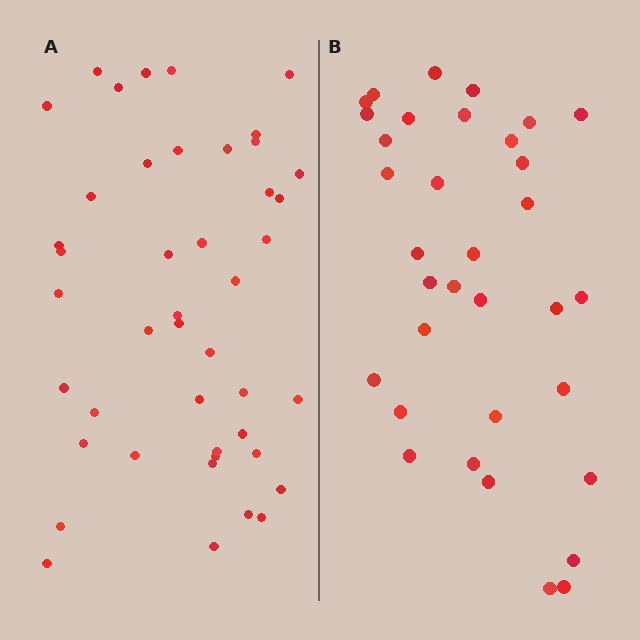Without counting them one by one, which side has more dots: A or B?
Region A (the left region) has more dots.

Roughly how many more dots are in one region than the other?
Region A has roughly 10 or so more dots than region B.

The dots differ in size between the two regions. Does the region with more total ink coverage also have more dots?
No. Region B has more total ink coverage because its dots are larger, but region A actually contains more individual dots. Total area can be misleading — the number of items is what matters here.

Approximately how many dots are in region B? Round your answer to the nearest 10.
About 30 dots. (The exact count is 34, which rounds to 30.)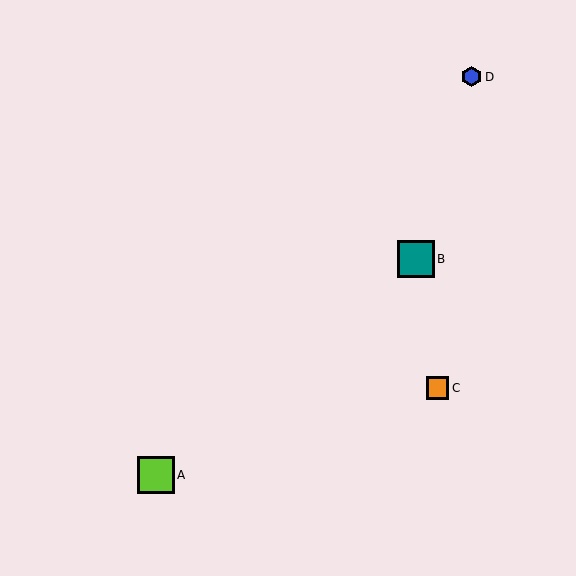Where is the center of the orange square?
The center of the orange square is at (438, 388).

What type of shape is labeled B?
Shape B is a teal square.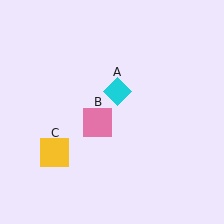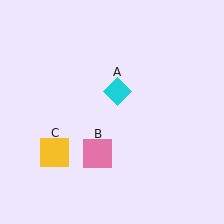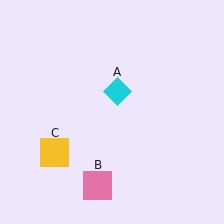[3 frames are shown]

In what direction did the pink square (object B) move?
The pink square (object B) moved down.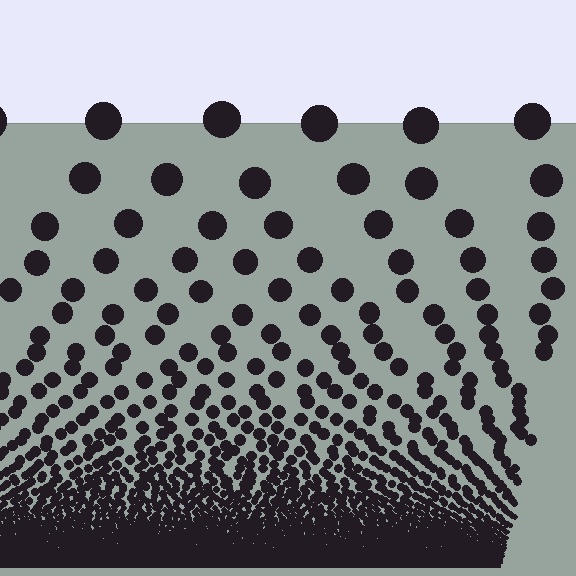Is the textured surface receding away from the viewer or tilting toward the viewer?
The surface appears to tilt toward the viewer. Texture elements get larger and sparser toward the top.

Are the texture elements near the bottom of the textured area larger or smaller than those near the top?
Smaller. The gradient is inverted — elements near the bottom are smaller and denser.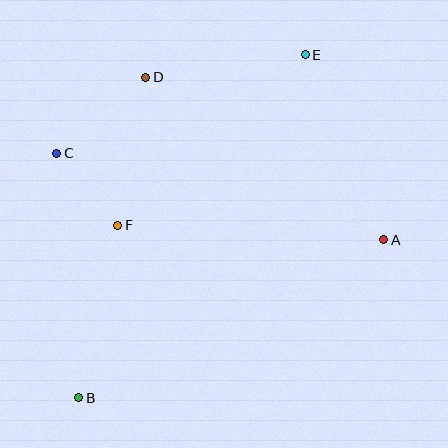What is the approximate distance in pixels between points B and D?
The distance between B and D is approximately 327 pixels.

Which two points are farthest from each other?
Points B and E are farthest from each other.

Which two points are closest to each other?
Points C and F are closest to each other.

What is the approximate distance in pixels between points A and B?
The distance between A and B is approximately 343 pixels.